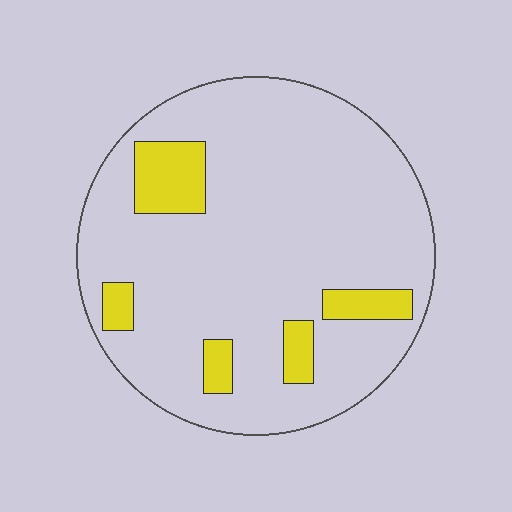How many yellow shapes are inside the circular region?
5.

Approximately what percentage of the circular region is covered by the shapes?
Approximately 15%.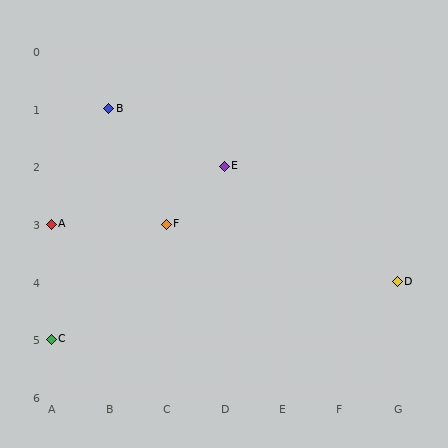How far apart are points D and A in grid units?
Points D and A are 6 columns and 1 row apart (about 6.1 grid units diagonally).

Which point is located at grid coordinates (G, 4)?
Point D is at (G, 4).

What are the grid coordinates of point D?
Point D is at grid coordinates (G, 4).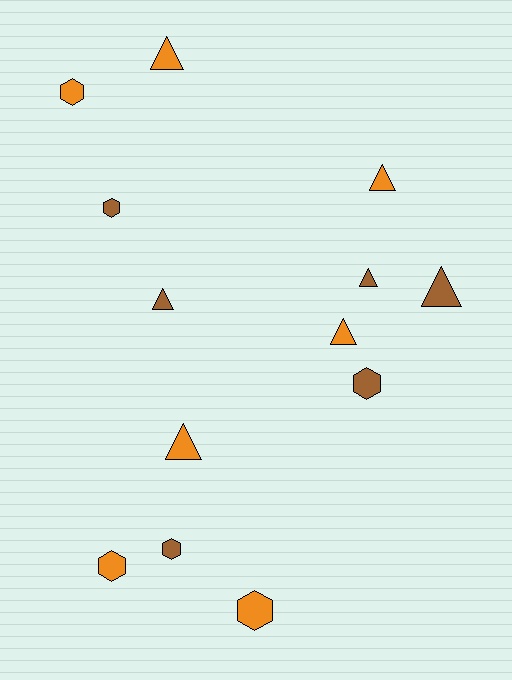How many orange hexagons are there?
There are 3 orange hexagons.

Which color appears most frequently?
Orange, with 7 objects.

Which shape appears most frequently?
Triangle, with 7 objects.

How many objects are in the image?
There are 13 objects.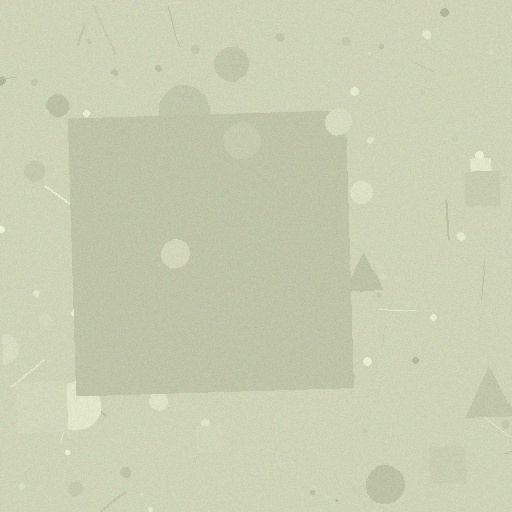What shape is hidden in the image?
A square is hidden in the image.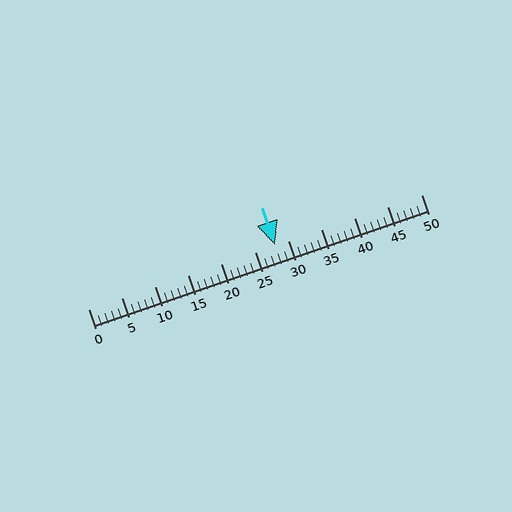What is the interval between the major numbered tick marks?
The major tick marks are spaced 5 units apart.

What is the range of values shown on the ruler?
The ruler shows values from 0 to 50.